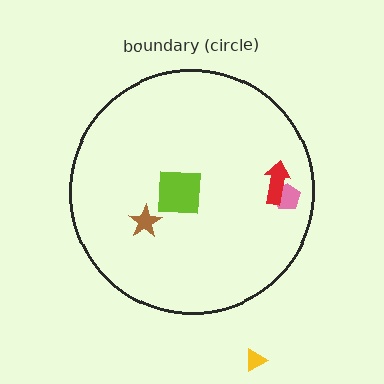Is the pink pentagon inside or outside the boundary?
Inside.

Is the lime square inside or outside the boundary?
Inside.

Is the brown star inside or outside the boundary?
Inside.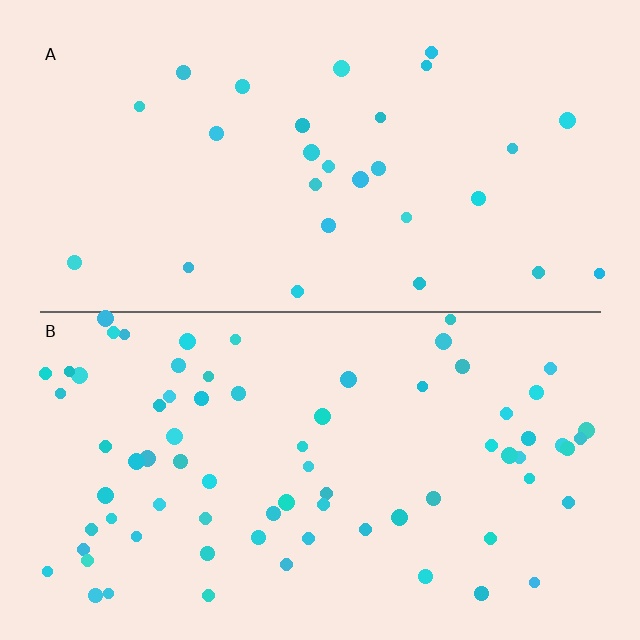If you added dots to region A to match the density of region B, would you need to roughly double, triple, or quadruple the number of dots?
Approximately triple.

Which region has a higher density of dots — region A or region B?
B (the bottom).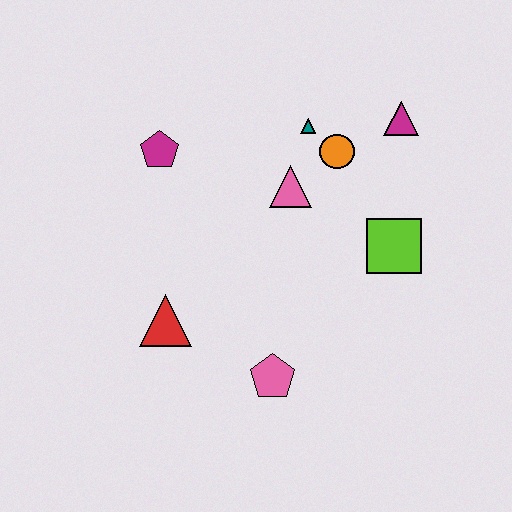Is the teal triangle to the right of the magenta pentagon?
Yes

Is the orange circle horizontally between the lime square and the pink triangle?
Yes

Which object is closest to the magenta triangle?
The orange circle is closest to the magenta triangle.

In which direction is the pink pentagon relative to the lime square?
The pink pentagon is below the lime square.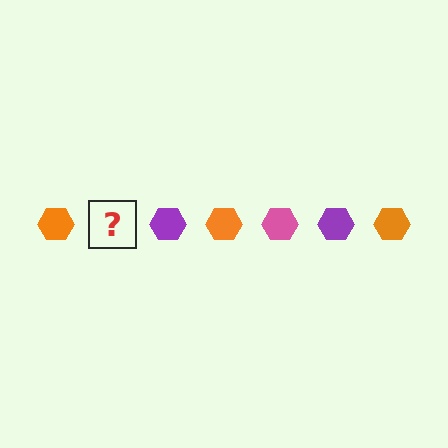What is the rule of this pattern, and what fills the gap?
The rule is that the pattern cycles through orange, pink, purple hexagons. The gap should be filled with a pink hexagon.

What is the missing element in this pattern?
The missing element is a pink hexagon.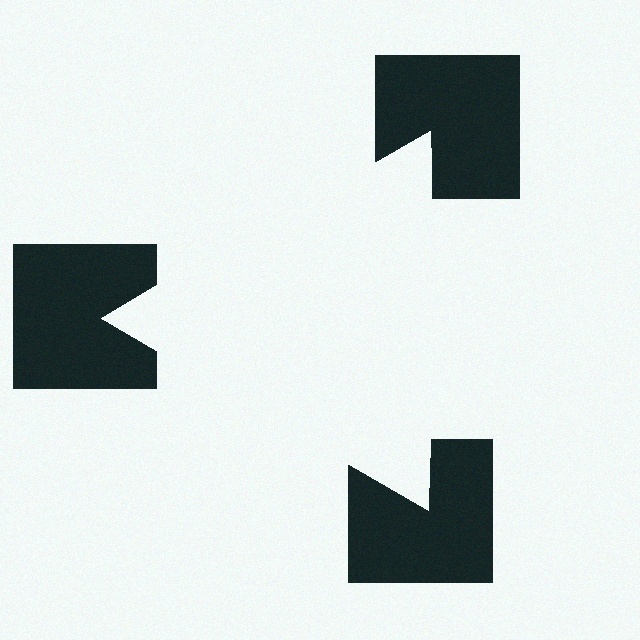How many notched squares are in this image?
There are 3 — one at each vertex of the illusory triangle.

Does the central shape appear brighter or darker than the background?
It typically appears slightly brighter than the background, even though no actual brightness change is drawn.